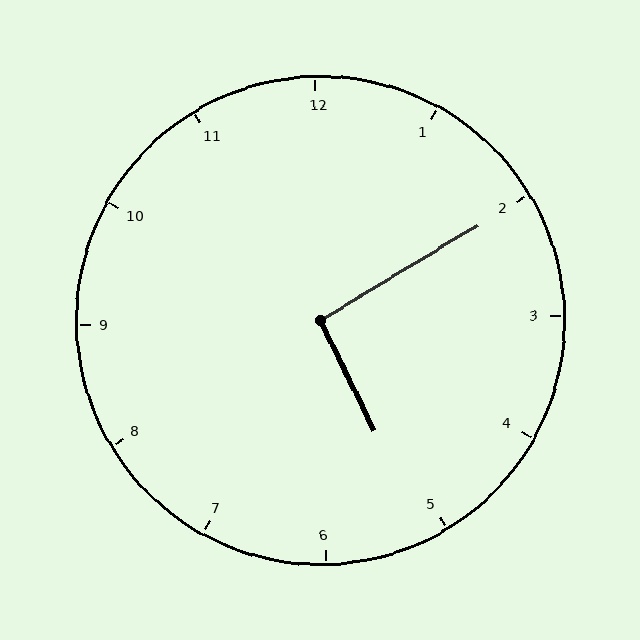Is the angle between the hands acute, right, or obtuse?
It is right.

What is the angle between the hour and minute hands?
Approximately 95 degrees.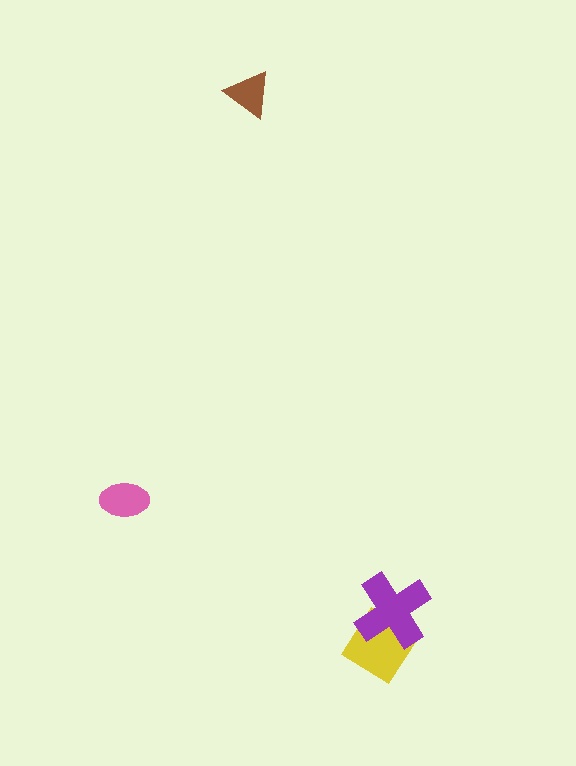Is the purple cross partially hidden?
No, no other shape covers it.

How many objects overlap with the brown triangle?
0 objects overlap with the brown triangle.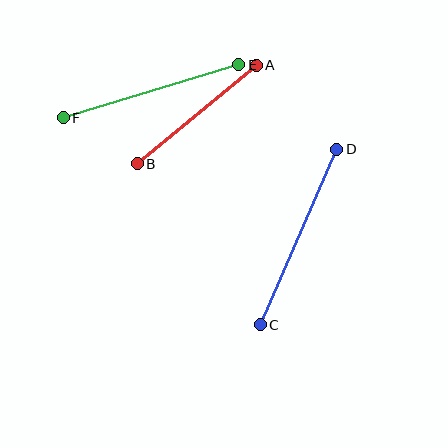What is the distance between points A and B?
The distance is approximately 154 pixels.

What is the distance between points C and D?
The distance is approximately 192 pixels.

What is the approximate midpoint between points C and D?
The midpoint is at approximately (298, 237) pixels.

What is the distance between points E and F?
The distance is approximately 183 pixels.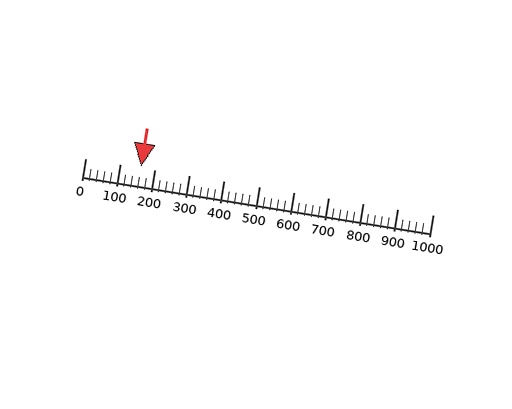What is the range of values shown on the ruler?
The ruler shows values from 0 to 1000.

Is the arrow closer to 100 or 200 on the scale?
The arrow is closer to 200.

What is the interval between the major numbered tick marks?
The major tick marks are spaced 100 units apart.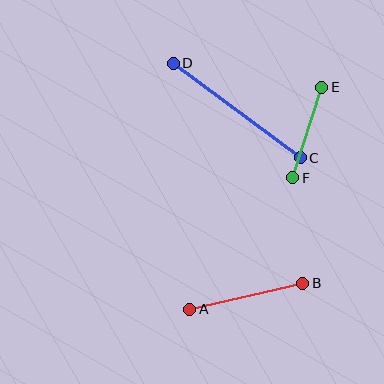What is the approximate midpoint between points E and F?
The midpoint is at approximately (307, 132) pixels.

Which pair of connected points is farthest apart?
Points C and D are farthest apart.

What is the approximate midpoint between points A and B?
The midpoint is at approximately (246, 296) pixels.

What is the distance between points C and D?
The distance is approximately 159 pixels.